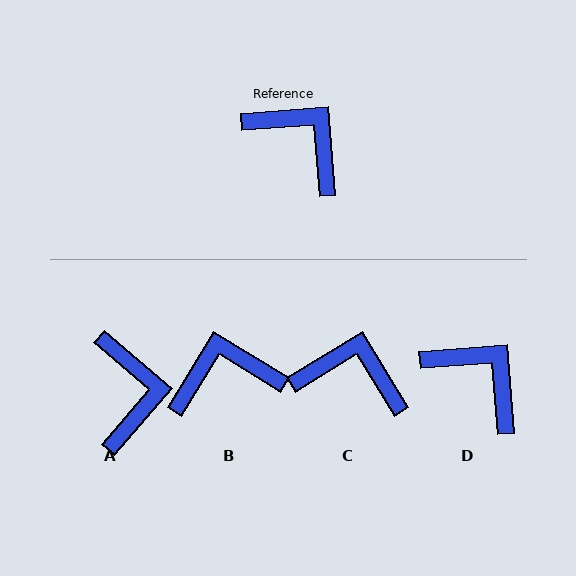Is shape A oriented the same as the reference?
No, it is off by about 45 degrees.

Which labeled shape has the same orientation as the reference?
D.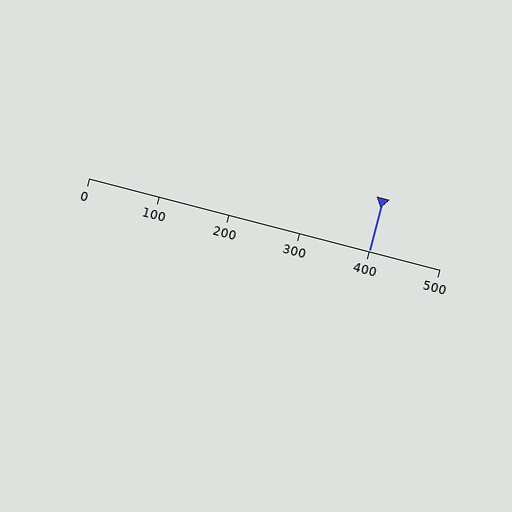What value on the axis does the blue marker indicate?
The marker indicates approximately 400.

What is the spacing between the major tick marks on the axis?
The major ticks are spaced 100 apart.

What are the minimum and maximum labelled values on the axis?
The axis runs from 0 to 500.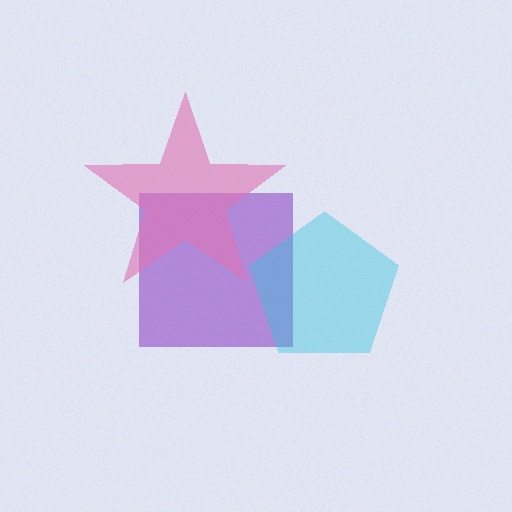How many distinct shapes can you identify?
There are 3 distinct shapes: a purple square, a pink star, a cyan pentagon.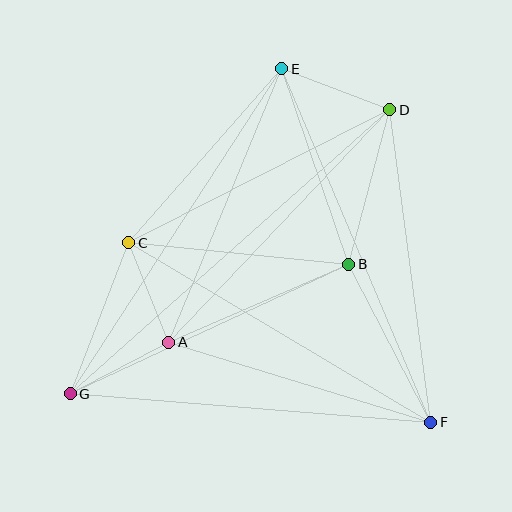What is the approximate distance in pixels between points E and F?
The distance between E and F is approximately 384 pixels.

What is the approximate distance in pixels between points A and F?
The distance between A and F is approximately 274 pixels.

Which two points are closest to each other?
Points A and C are closest to each other.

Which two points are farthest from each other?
Points D and G are farthest from each other.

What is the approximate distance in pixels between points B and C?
The distance between B and C is approximately 221 pixels.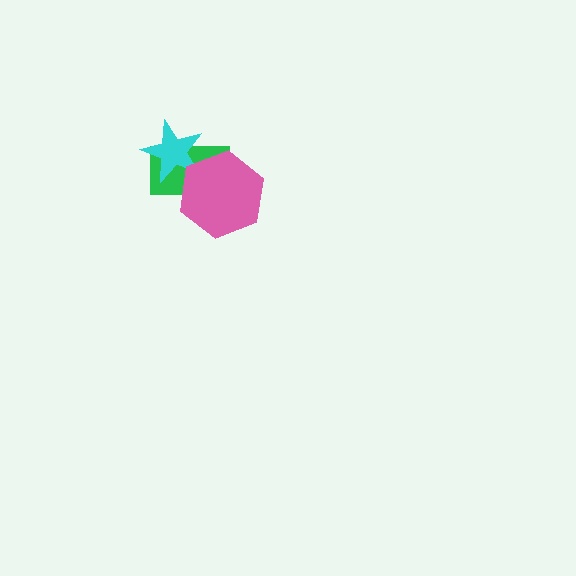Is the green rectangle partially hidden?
Yes, it is partially covered by another shape.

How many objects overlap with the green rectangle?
2 objects overlap with the green rectangle.